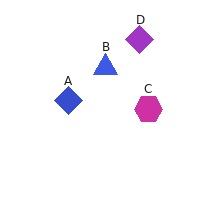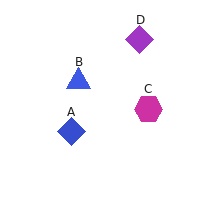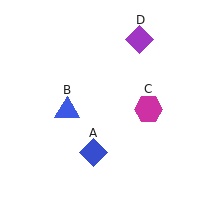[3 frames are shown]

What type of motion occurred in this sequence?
The blue diamond (object A), blue triangle (object B) rotated counterclockwise around the center of the scene.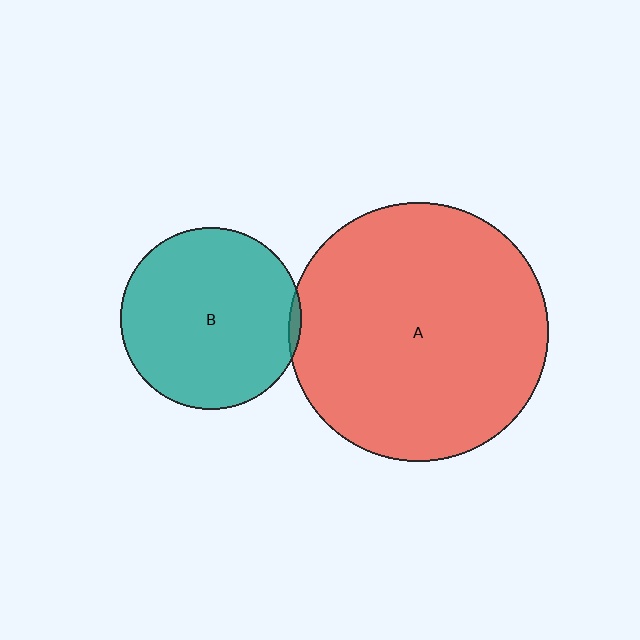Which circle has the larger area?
Circle A (red).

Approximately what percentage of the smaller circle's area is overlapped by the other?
Approximately 5%.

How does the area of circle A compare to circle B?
Approximately 2.0 times.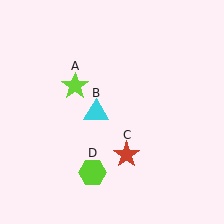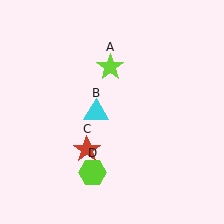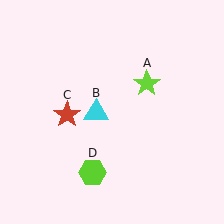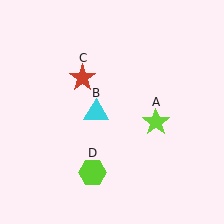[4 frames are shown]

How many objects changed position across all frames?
2 objects changed position: lime star (object A), red star (object C).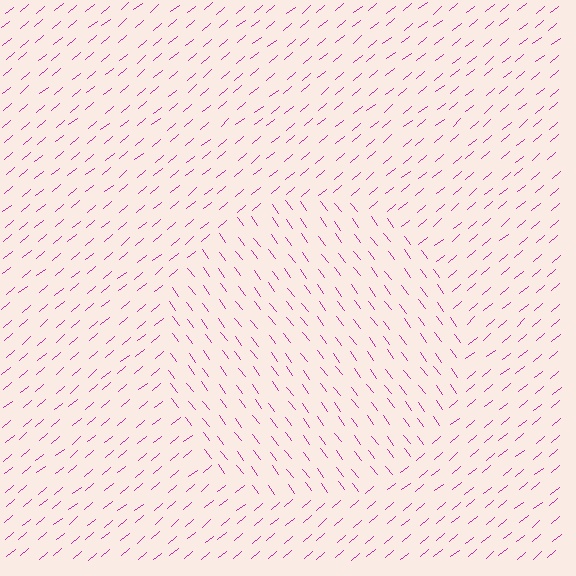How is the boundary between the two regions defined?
The boundary is defined purely by a change in line orientation (approximately 87 degrees difference). All lines are the same color and thickness.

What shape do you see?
I see a circle.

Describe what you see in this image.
The image is filled with small magenta line segments. A circle region in the image has lines oriented differently from the surrounding lines, creating a visible texture boundary.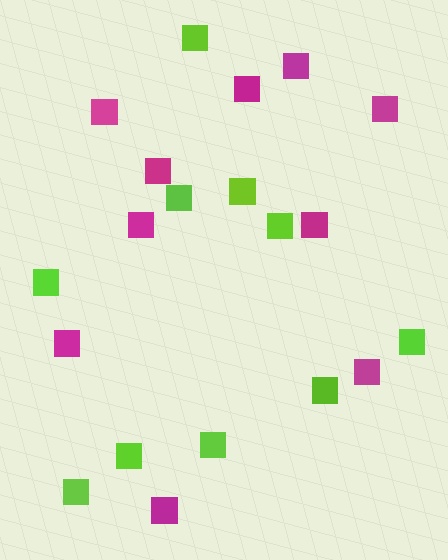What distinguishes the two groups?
There are 2 groups: one group of magenta squares (10) and one group of lime squares (10).